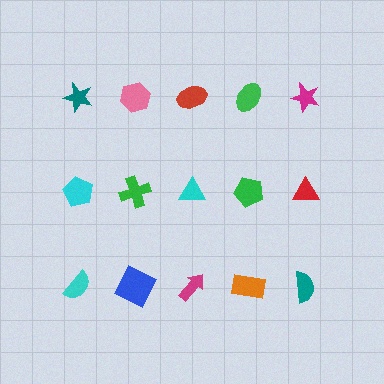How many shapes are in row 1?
5 shapes.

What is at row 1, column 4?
A green ellipse.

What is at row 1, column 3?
A red ellipse.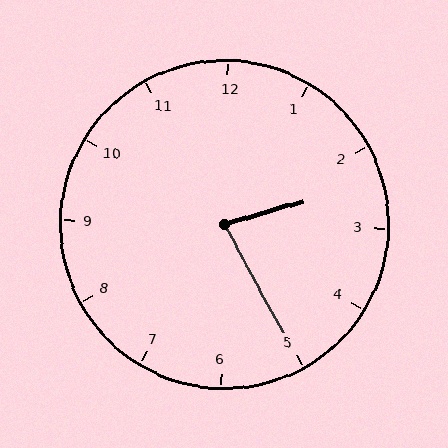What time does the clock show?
2:25.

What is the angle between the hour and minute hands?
Approximately 78 degrees.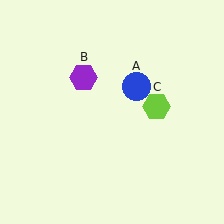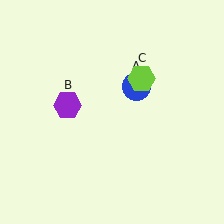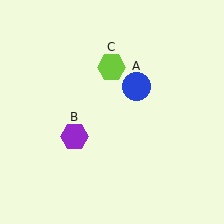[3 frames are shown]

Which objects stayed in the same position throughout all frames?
Blue circle (object A) remained stationary.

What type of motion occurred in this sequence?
The purple hexagon (object B), lime hexagon (object C) rotated counterclockwise around the center of the scene.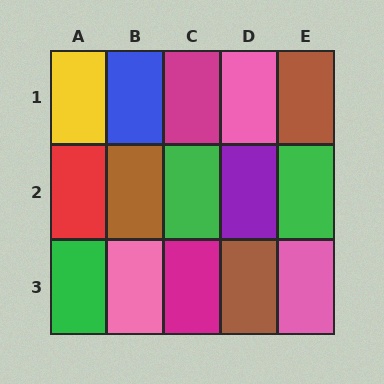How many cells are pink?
3 cells are pink.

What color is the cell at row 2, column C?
Green.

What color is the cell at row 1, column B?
Blue.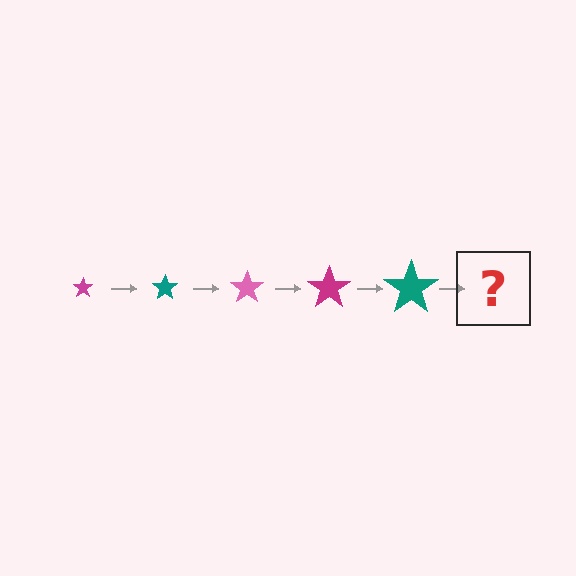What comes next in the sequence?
The next element should be a pink star, larger than the previous one.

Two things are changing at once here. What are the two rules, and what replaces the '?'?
The two rules are that the star grows larger each step and the color cycles through magenta, teal, and pink. The '?' should be a pink star, larger than the previous one.